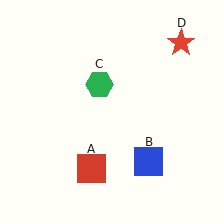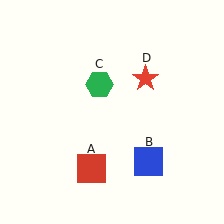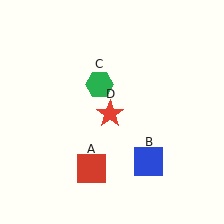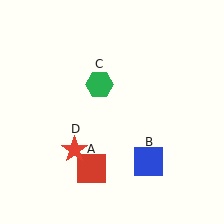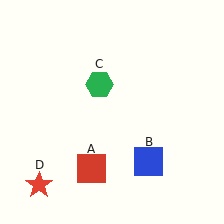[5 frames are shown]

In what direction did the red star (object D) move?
The red star (object D) moved down and to the left.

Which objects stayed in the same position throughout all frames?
Red square (object A) and blue square (object B) and green hexagon (object C) remained stationary.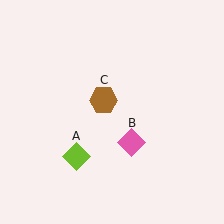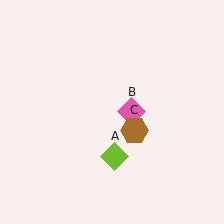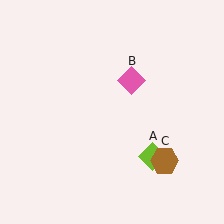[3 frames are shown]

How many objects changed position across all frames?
3 objects changed position: lime diamond (object A), pink diamond (object B), brown hexagon (object C).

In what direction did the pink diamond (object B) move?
The pink diamond (object B) moved up.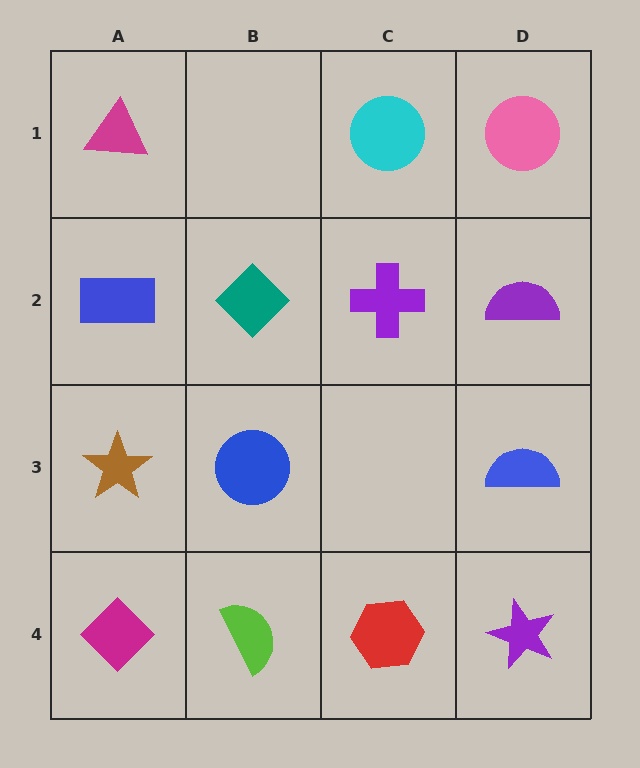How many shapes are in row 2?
4 shapes.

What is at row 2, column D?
A purple semicircle.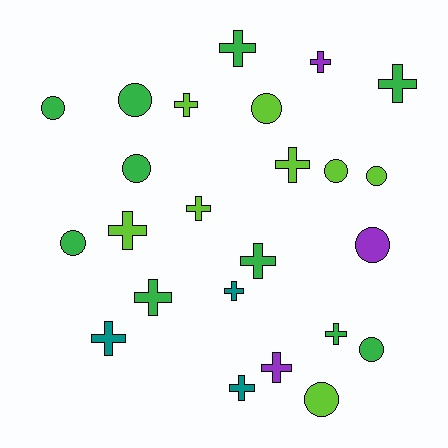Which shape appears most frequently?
Cross, with 14 objects.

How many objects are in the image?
There are 24 objects.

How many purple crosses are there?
There are 2 purple crosses.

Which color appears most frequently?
Green, with 10 objects.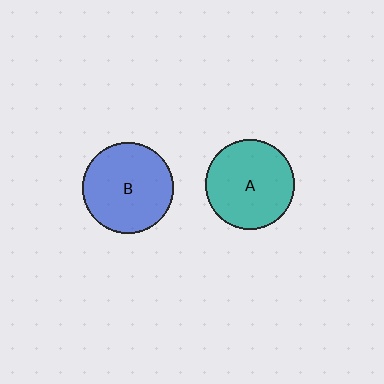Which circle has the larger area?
Circle B (blue).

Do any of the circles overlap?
No, none of the circles overlap.